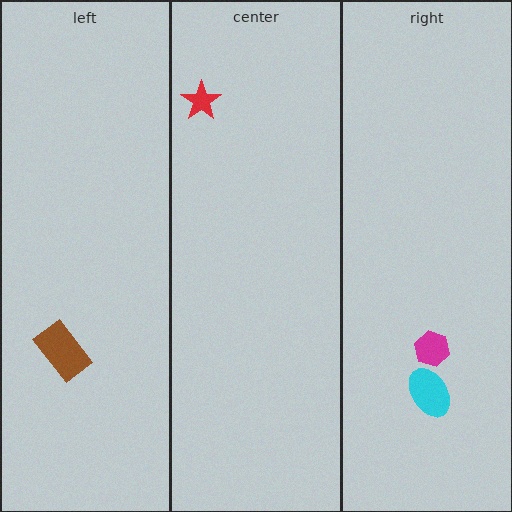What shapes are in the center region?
The red star.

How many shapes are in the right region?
2.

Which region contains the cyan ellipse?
The right region.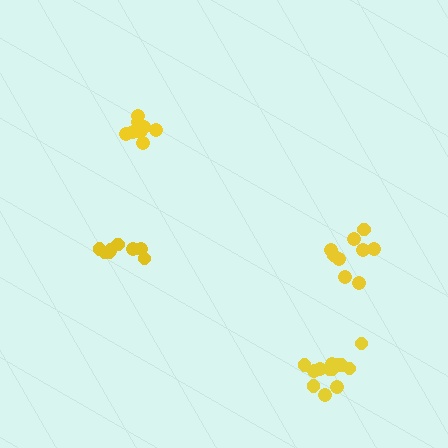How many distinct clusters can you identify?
There are 4 distinct clusters.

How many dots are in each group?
Group 1: 8 dots, Group 2: 8 dots, Group 3: 14 dots, Group 4: 9 dots (39 total).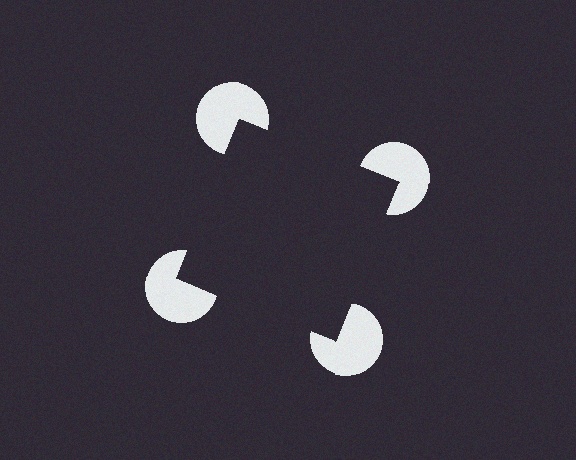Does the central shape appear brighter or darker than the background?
It typically appears slightly darker than the background, even though no actual brightness change is drawn.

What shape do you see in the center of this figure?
An illusory square — its edges are inferred from the aligned wedge cuts in the pac-man discs, not physically drawn.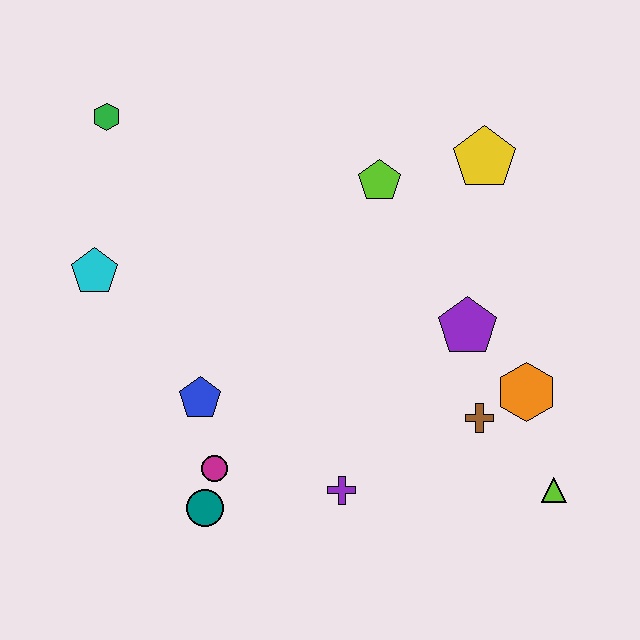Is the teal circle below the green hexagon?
Yes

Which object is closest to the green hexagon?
The cyan pentagon is closest to the green hexagon.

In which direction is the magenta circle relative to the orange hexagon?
The magenta circle is to the left of the orange hexagon.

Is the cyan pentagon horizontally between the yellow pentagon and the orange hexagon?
No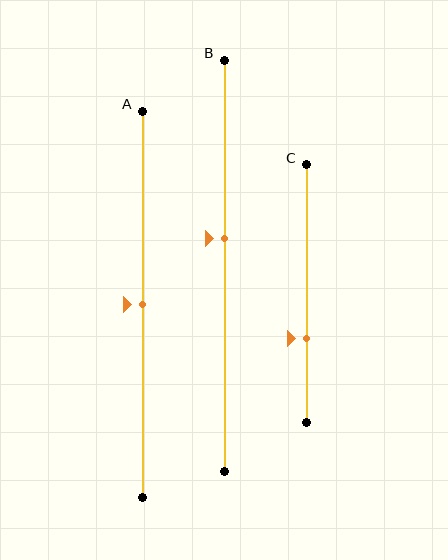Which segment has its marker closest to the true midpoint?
Segment A has its marker closest to the true midpoint.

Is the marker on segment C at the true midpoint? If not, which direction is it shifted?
No, the marker on segment C is shifted downward by about 17% of the segment length.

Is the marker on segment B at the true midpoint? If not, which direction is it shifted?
No, the marker on segment B is shifted upward by about 7% of the segment length.